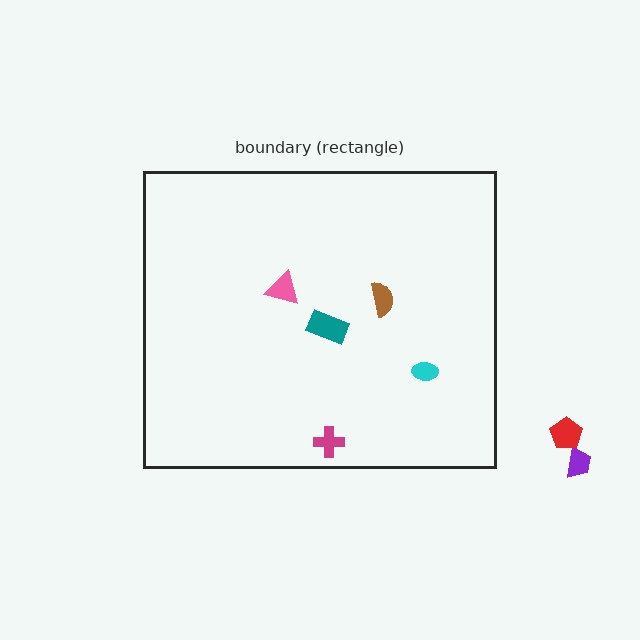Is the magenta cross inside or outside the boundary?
Inside.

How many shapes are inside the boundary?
5 inside, 2 outside.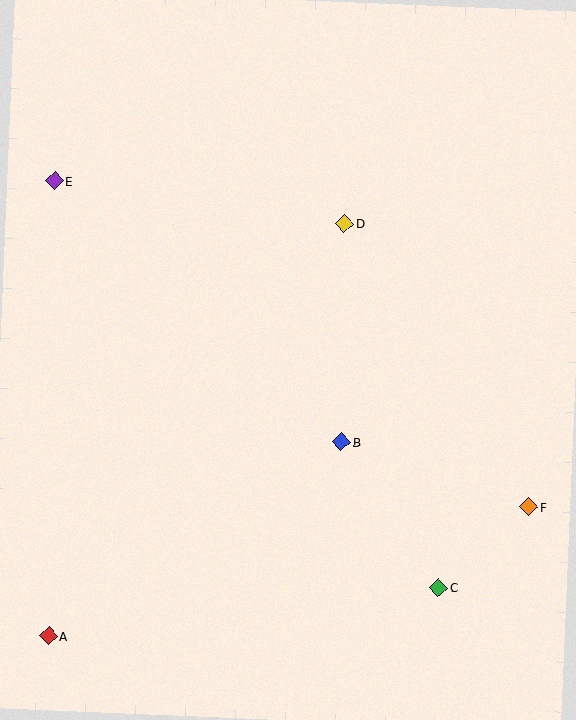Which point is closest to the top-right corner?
Point D is closest to the top-right corner.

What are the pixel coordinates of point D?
Point D is at (344, 223).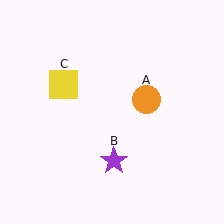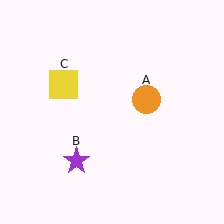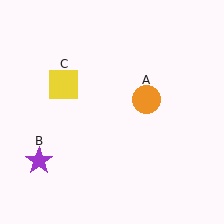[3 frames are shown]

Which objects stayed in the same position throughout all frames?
Orange circle (object A) and yellow square (object C) remained stationary.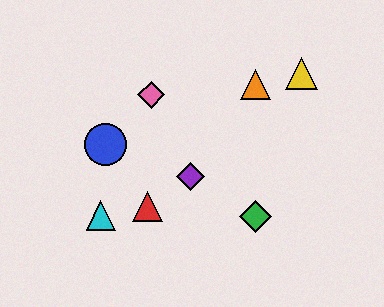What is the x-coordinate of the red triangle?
The red triangle is at x≈147.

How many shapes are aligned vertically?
2 shapes (the green diamond, the orange triangle) are aligned vertically.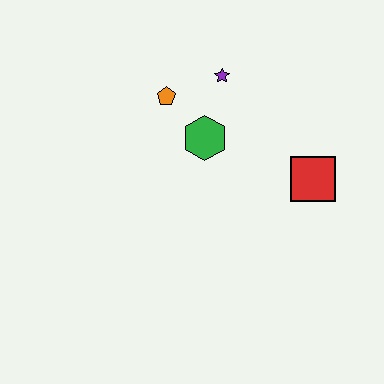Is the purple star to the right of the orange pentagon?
Yes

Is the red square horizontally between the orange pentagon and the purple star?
No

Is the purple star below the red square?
No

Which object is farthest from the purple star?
The red square is farthest from the purple star.